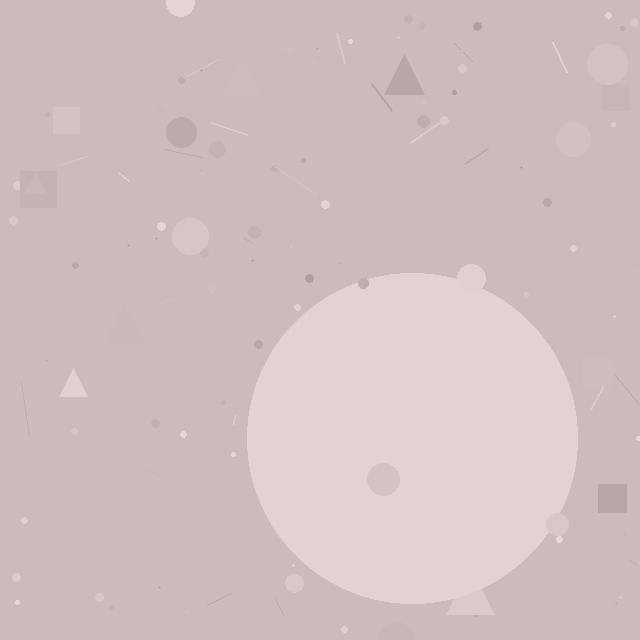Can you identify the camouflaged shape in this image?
The camouflaged shape is a circle.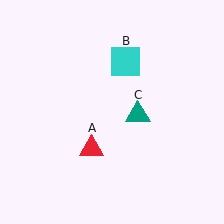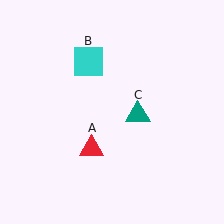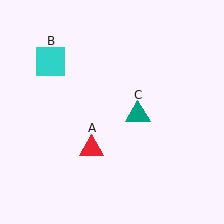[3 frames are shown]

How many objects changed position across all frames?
1 object changed position: cyan square (object B).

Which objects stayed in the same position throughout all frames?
Red triangle (object A) and teal triangle (object C) remained stationary.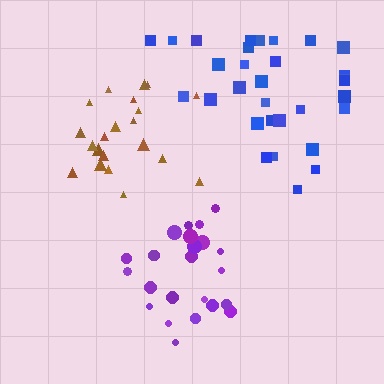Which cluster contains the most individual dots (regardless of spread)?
Blue (31).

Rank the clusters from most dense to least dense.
purple, blue, brown.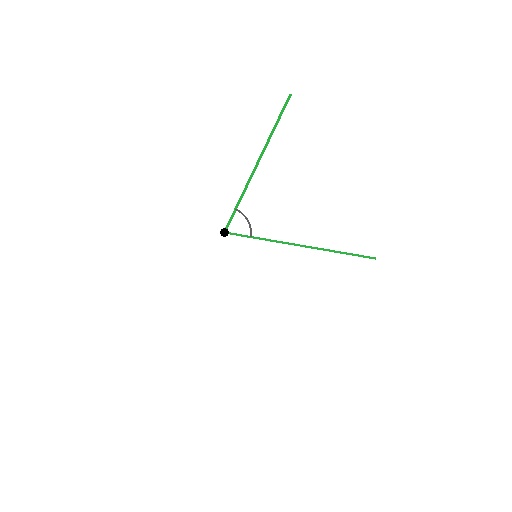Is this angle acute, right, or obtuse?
It is acute.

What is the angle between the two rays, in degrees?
Approximately 74 degrees.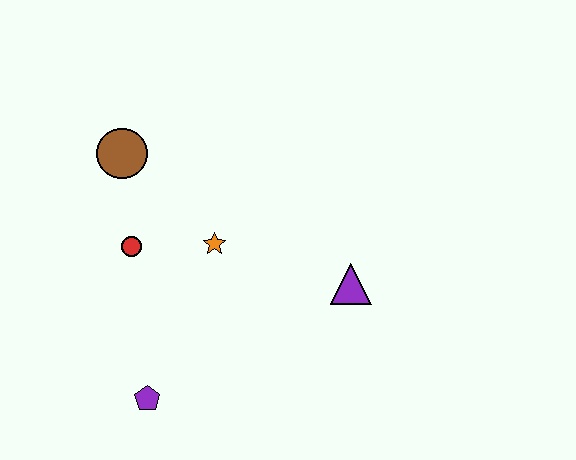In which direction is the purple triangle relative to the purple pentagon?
The purple triangle is to the right of the purple pentagon.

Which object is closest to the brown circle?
The red circle is closest to the brown circle.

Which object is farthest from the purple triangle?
The brown circle is farthest from the purple triangle.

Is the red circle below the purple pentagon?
No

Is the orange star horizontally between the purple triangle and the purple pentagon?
Yes